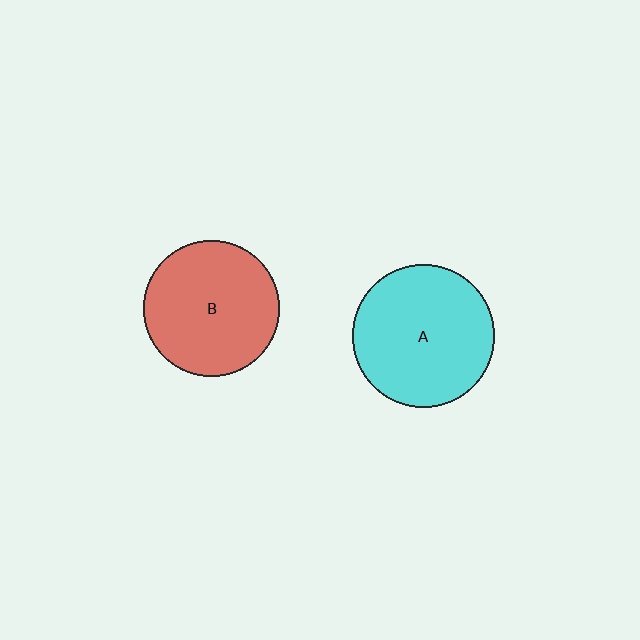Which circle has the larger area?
Circle A (cyan).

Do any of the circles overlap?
No, none of the circles overlap.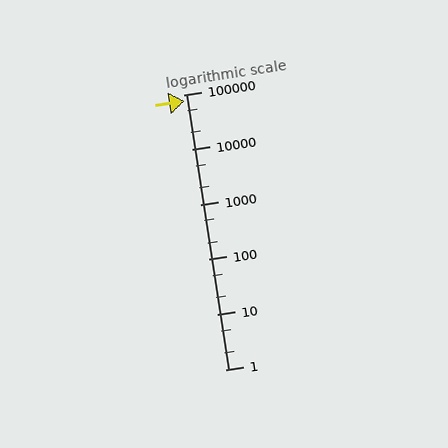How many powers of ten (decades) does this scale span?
The scale spans 5 decades, from 1 to 100000.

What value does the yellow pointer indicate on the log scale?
The pointer indicates approximately 75000.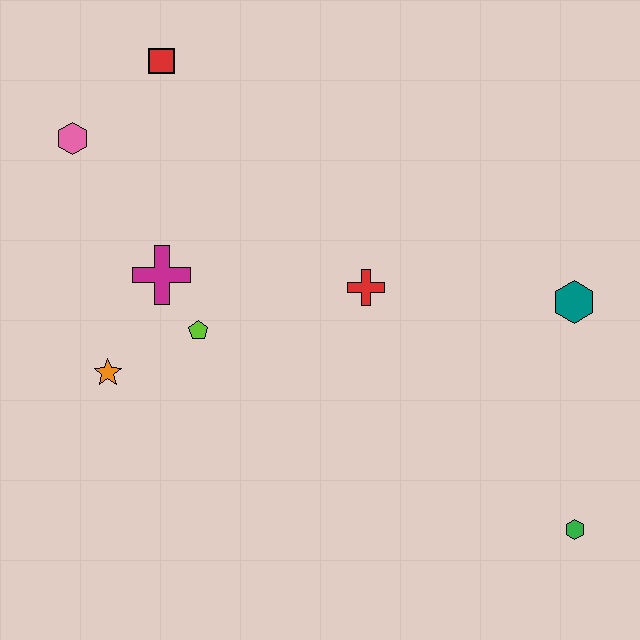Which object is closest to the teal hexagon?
The red cross is closest to the teal hexagon.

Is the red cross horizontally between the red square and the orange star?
No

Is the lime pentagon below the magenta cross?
Yes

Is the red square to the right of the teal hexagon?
No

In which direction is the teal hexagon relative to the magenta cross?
The teal hexagon is to the right of the magenta cross.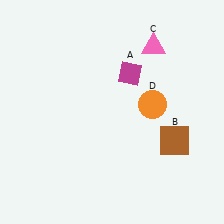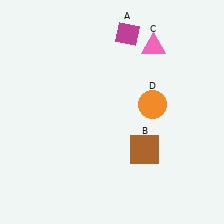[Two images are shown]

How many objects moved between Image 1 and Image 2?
2 objects moved between the two images.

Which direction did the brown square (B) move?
The brown square (B) moved left.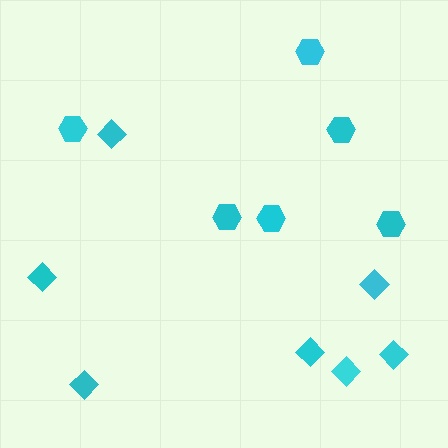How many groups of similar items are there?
There are 2 groups: one group of diamonds (7) and one group of hexagons (6).